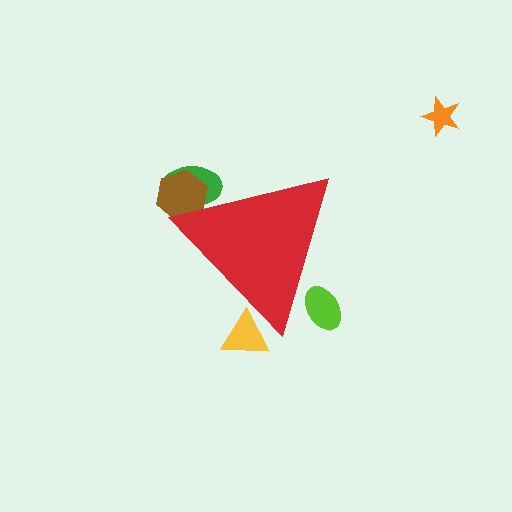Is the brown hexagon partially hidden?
Yes, the brown hexagon is partially hidden behind the red triangle.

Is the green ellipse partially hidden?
Yes, the green ellipse is partially hidden behind the red triangle.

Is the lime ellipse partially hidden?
Yes, the lime ellipse is partially hidden behind the red triangle.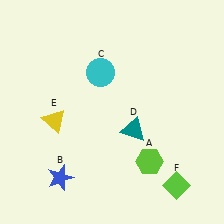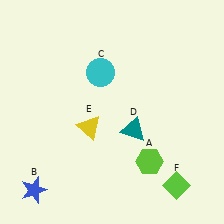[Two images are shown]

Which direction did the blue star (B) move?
The blue star (B) moved left.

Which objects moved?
The objects that moved are: the blue star (B), the yellow triangle (E).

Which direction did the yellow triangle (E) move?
The yellow triangle (E) moved right.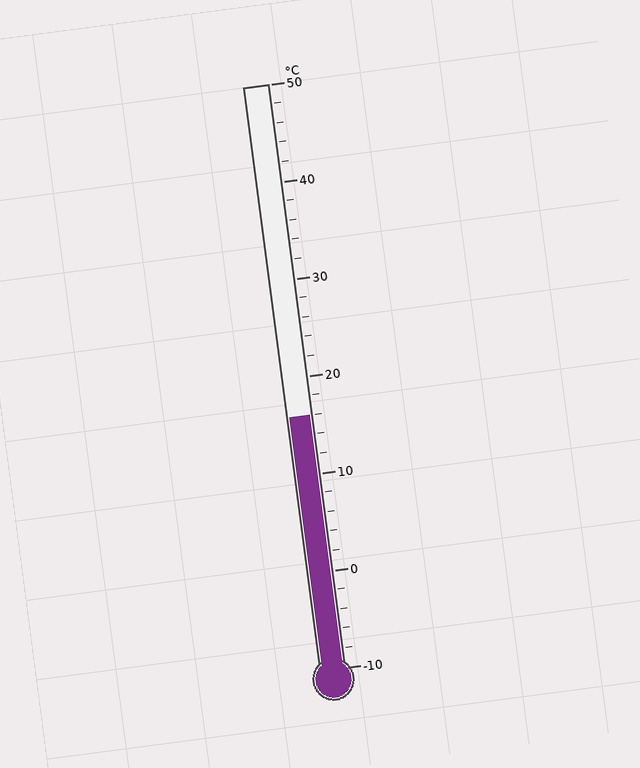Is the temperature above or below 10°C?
The temperature is above 10°C.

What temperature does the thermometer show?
The thermometer shows approximately 16°C.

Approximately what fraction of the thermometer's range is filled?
The thermometer is filled to approximately 45% of its range.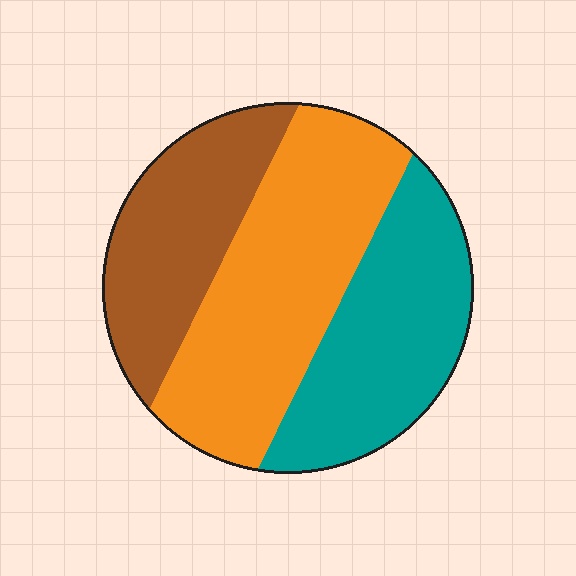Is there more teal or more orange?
Orange.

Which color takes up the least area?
Brown, at roughly 25%.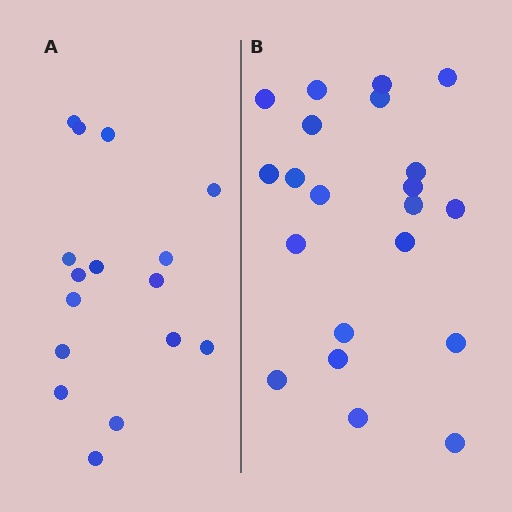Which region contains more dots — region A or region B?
Region B (the right region) has more dots.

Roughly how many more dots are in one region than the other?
Region B has about 5 more dots than region A.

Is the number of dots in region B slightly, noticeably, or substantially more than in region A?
Region B has noticeably more, but not dramatically so. The ratio is roughly 1.3 to 1.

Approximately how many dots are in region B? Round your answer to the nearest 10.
About 20 dots. (The exact count is 21, which rounds to 20.)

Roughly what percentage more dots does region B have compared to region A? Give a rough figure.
About 30% more.